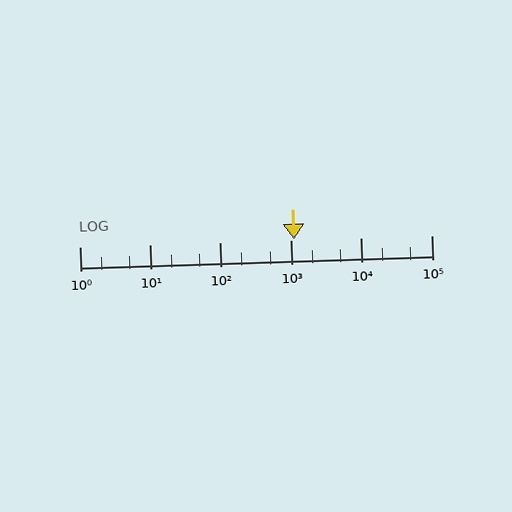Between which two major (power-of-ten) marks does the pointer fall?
The pointer is between 1000 and 10000.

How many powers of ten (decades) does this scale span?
The scale spans 5 decades, from 1 to 100000.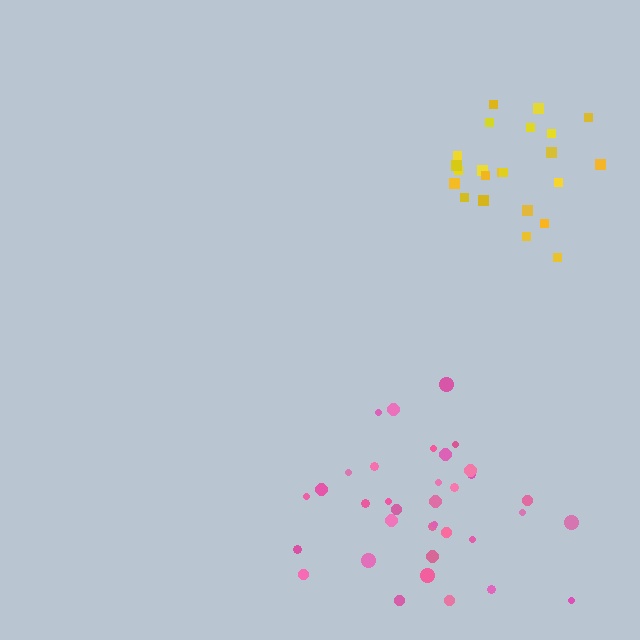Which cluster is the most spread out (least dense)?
Pink.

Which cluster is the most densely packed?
Yellow.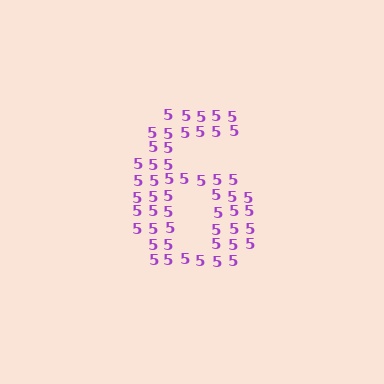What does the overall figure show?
The overall figure shows the digit 6.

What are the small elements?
The small elements are digit 5's.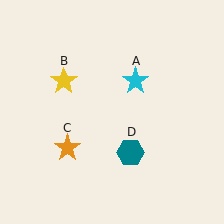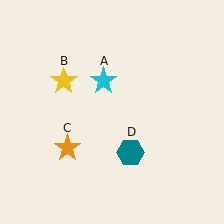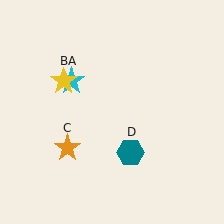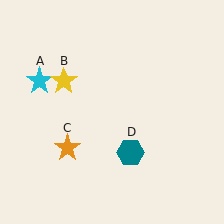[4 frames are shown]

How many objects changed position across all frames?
1 object changed position: cyan star (object A).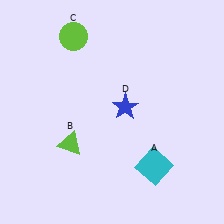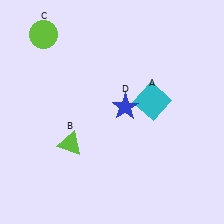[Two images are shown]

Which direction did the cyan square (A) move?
The cyan square (A) moved up.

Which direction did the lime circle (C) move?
The lime circle (C) moved left.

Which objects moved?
The objects that moved are: the cyan square (A), the lime circle (C).